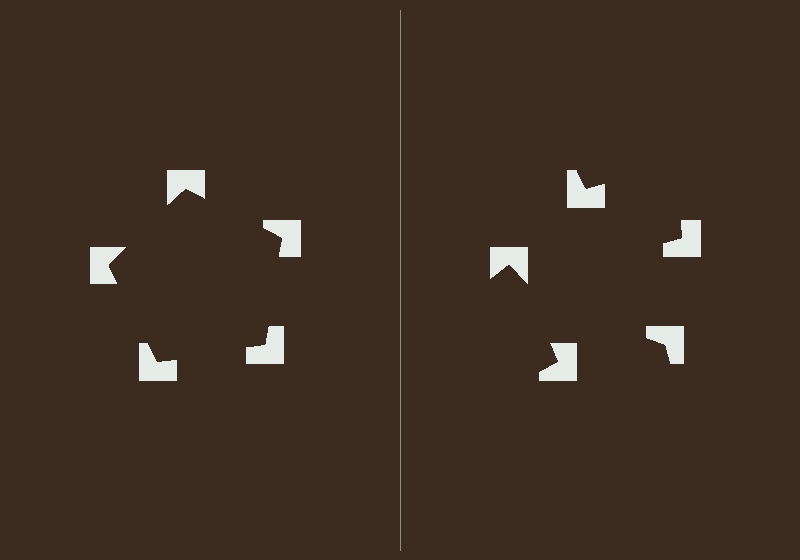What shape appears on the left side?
An illusory pentagon.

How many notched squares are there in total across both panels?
10 — 5 on each side.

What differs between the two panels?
The notched squares are positioned identically on both sides; only the wedge orientations differ. On the left they align to a pentagon; on the right they are misaligned.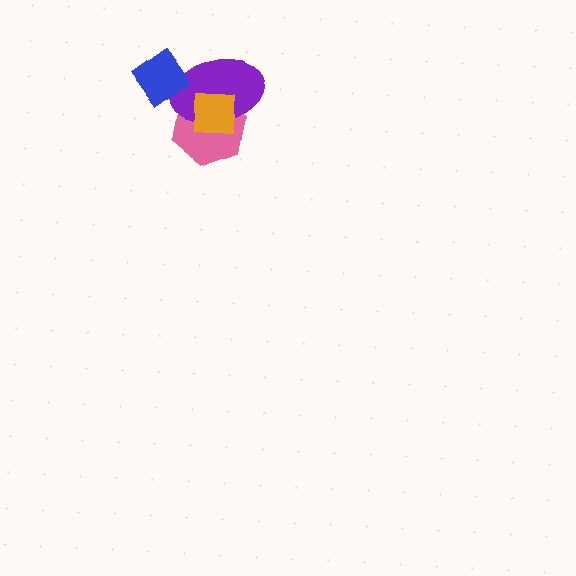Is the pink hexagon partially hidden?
Yes, it is partially covered by another shape.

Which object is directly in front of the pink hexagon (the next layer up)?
The purple ellipse is directly in front of the pink hexagon.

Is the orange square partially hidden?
No, no other shape covers it.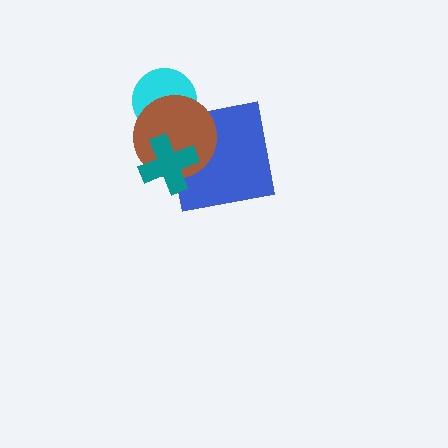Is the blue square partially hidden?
Yes, it is partially covered by another shape.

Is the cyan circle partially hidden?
Yes, it is partially covered by another shape.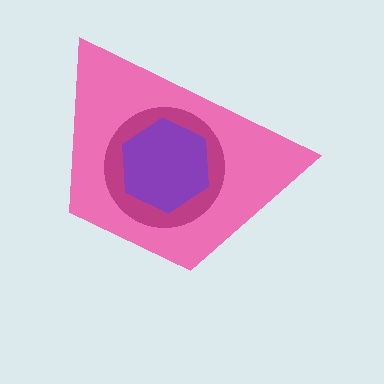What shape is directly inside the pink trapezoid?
The magenta circle.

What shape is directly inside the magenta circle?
The purple hexagon.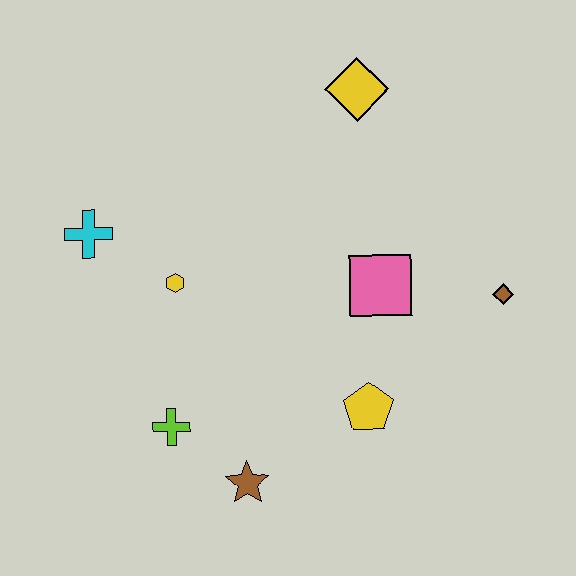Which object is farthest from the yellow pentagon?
The cyan cross is farthest from the yellow pentagon.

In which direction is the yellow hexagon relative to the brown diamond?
The yellow hexagon is to the left of the brown diamond.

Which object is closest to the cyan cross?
The yellow hexagon is closest to the cyan cross.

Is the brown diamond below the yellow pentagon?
No